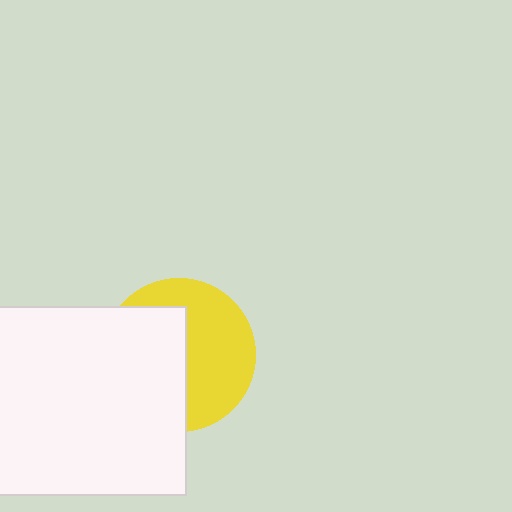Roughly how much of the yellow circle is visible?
About half of it is visible (roughly 50%).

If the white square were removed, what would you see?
You would see the complete yellow circle.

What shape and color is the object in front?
The object in front is a white square.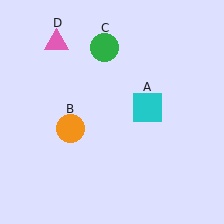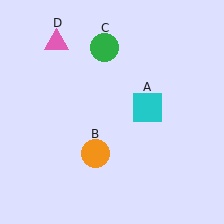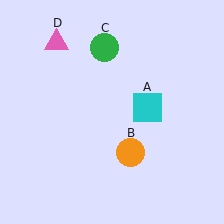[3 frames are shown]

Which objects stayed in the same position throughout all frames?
Cyan square (object A) and green circle (object C) and pink triangle (object D) remained stationary.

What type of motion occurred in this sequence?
The orange circle (object B) rotated counterclockwise around the center of the scene.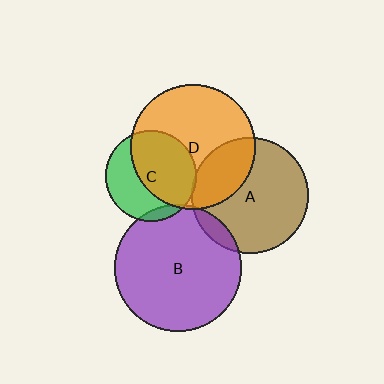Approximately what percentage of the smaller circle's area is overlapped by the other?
Approximately 5%.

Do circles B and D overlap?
Yes.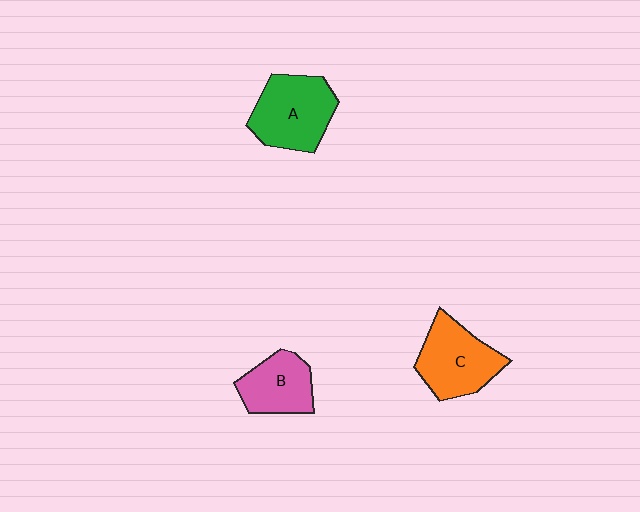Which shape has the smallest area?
Shape B (pink).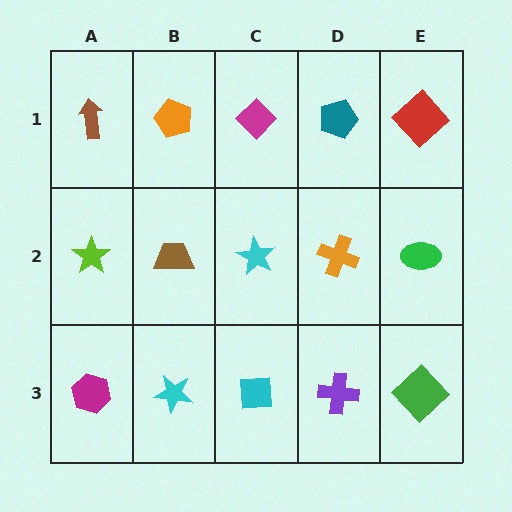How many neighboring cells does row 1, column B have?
3.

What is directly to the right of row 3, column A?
A cyan star.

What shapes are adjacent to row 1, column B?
A brown trapezoid (row 2, column B), a brown arrow (row 1, column A), a magenta diamond (row 1, column C).